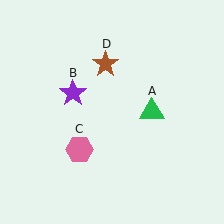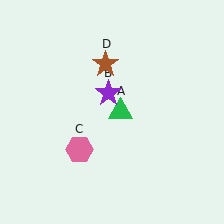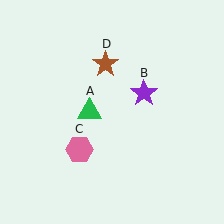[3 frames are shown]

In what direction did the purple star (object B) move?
The purple star (object B) moved right.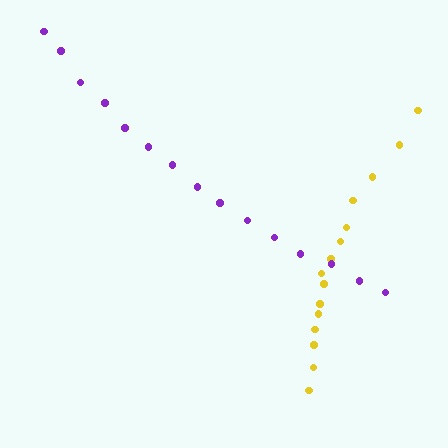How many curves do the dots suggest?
There are 2 distinct paths.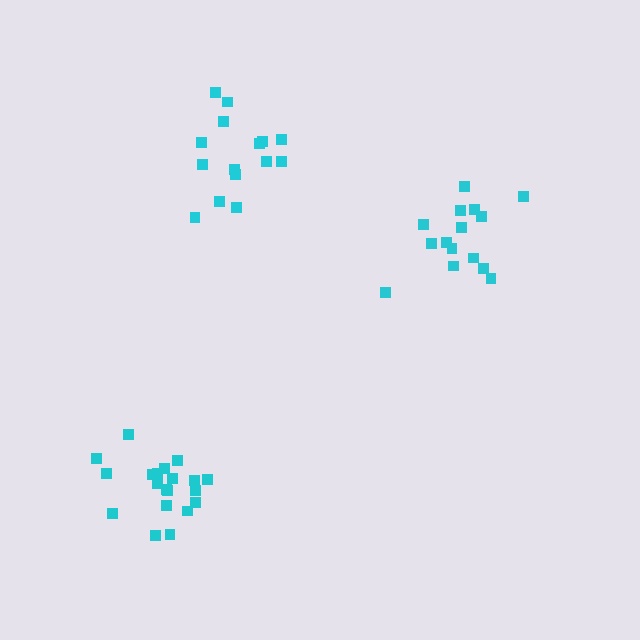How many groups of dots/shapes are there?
There are 3 groups.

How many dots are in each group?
Group 1: 15 dots, Group 2: 20 dots, Group 3: 15 dots (50 total).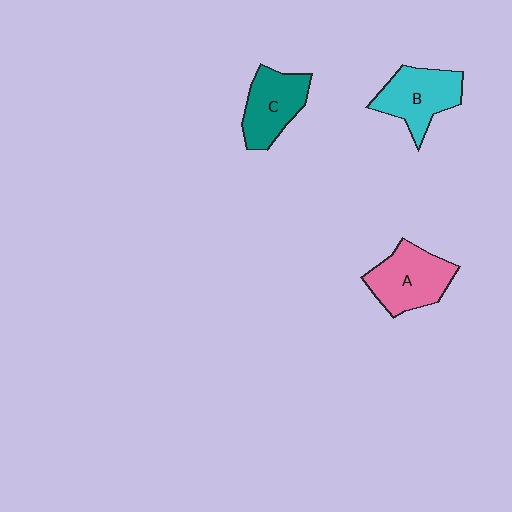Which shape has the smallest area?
Shape C (teal).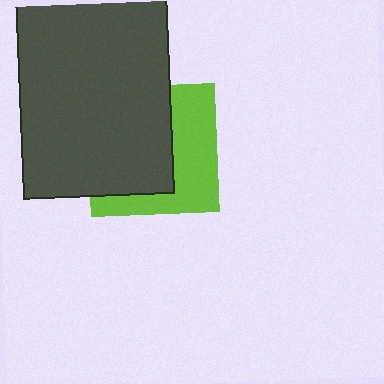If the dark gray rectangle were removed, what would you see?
You would see the complete lime square.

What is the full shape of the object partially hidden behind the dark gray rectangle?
The partially hidden object is a lime square.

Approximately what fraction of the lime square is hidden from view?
Roughly 56% of the lime square is hidden behind the dark gray rectangle.